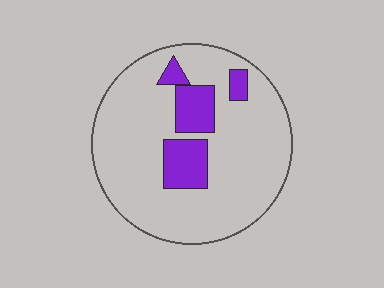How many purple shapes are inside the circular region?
4.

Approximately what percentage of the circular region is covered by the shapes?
Approximately 15%.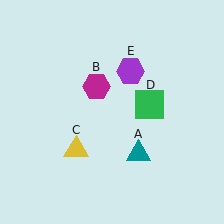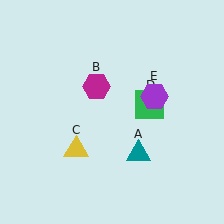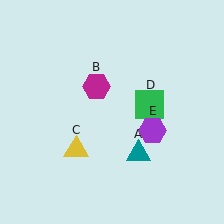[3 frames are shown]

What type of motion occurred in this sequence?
The purple hexagon (object E) rotated clockwise around the center of the scene.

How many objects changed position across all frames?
1 object changed position: purple hexagon (object E).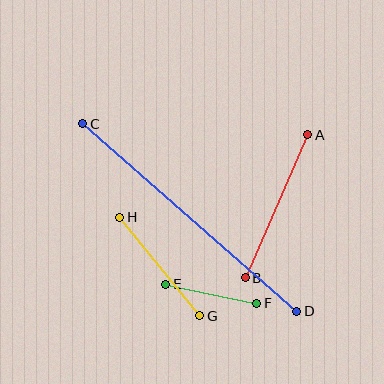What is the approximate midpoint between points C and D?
The midpoint is at approximately (190, 217) pixels.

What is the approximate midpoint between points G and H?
The midpoint is at approximately (160, 266) pixels.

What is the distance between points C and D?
The distance is approximately 284 pixels.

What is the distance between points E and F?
The distance is approximately 93 pixels.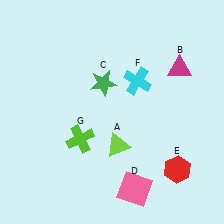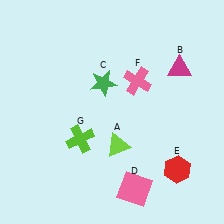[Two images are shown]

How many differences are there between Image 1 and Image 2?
There is 1 difference between the two images.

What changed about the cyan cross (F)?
In Image 1, F is cyan. In Image 2, it changed to pink.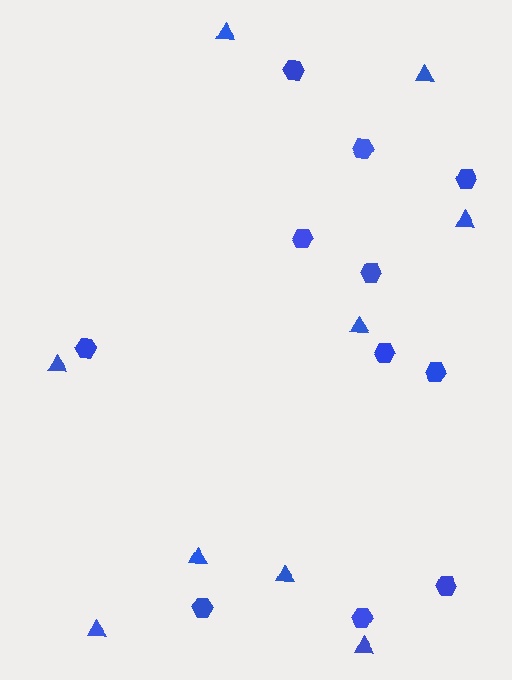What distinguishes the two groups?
There are 2 groups: one group of triangles (9) and one group of hexagons (11).